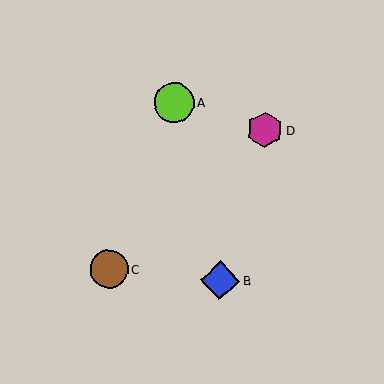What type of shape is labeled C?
Shape C is a brown circle.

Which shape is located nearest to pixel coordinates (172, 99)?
The lime circle (labeled A) at (174, 103) is nearest to that location.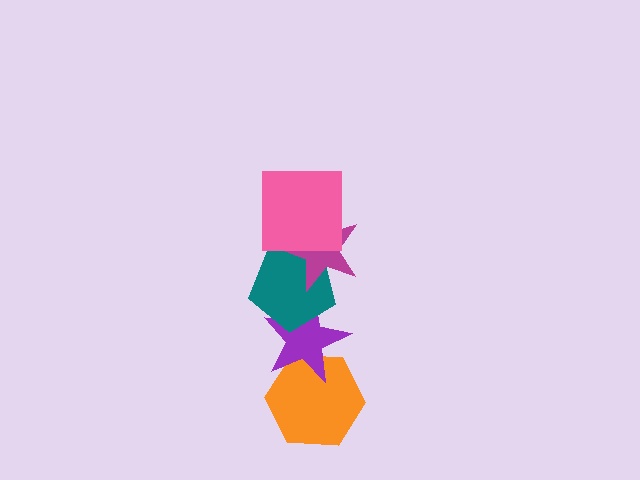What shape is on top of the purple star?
The teal pentagon is on top of the purple star.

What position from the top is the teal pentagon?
The teal pentagon is 3rd from the top.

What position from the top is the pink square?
The pink square is 1st from the top.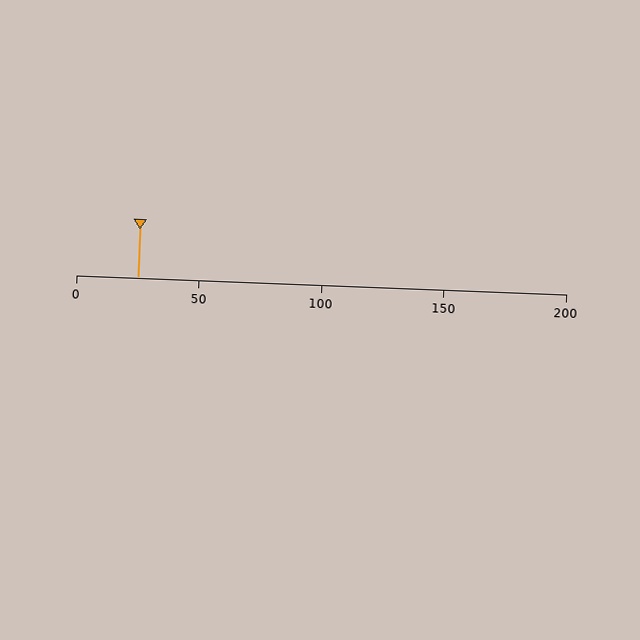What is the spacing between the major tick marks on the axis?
The major ticks are spaced 50 apart.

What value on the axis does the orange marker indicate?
The marker indicates approximately 25.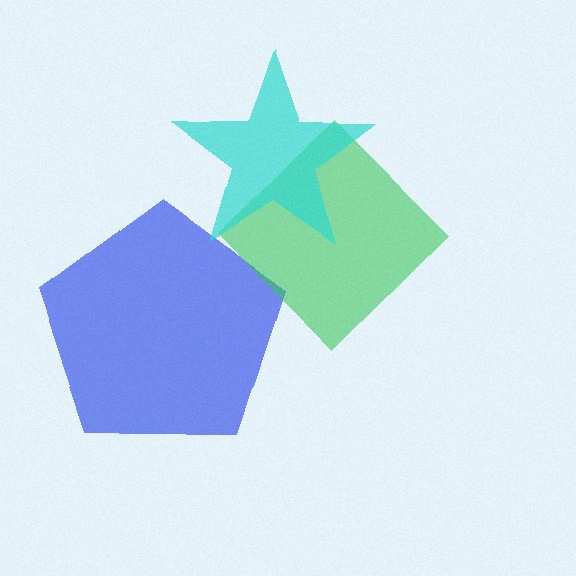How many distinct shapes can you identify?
There are 3 distinct shapes: a blue pentagon, a green diamond, a cyan star.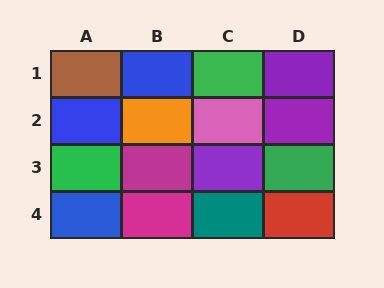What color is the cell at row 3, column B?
Magenta.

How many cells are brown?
1 cell is brown.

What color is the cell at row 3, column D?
Green.